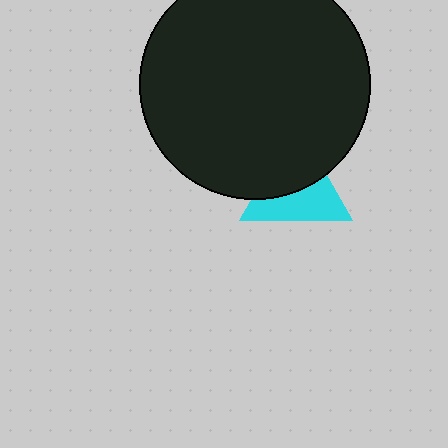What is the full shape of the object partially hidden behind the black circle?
The partially hidden object is a cyan triangle.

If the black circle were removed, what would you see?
You would see the complete cyan triangle.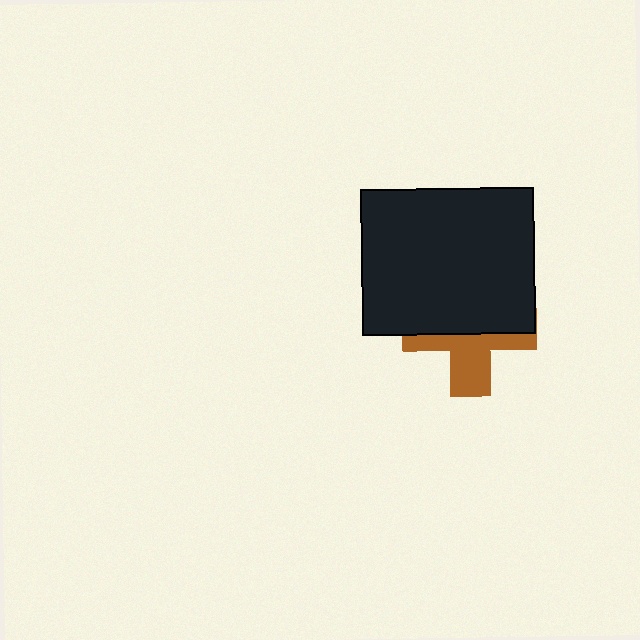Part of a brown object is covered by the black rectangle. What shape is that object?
It is a cross.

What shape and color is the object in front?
The object in front is a black rectangle.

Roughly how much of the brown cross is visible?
A small part of it is visible (roughly 43%).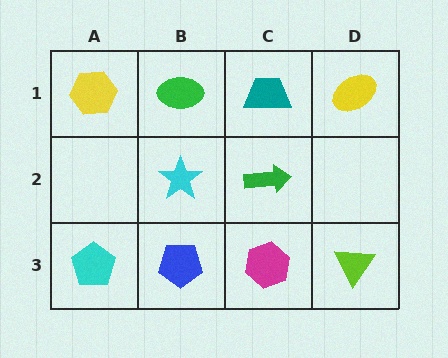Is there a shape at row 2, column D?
No, that cell is empty.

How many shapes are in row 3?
4 shapes.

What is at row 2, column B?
A cyan star.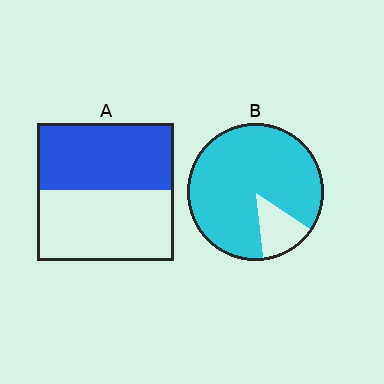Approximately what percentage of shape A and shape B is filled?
A is approximately 50% and B is approximately 85%.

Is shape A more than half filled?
Roughly half.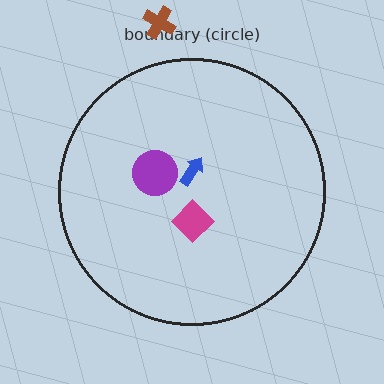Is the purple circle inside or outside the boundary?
Inside.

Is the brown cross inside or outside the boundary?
Outside.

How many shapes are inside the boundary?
3 inside, 1 outside.